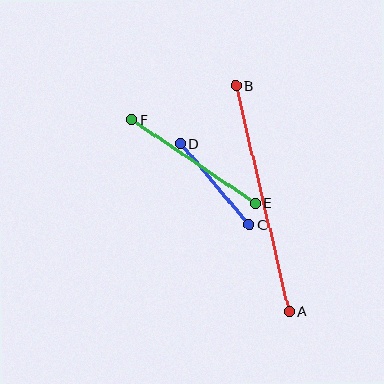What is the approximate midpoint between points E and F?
The midpoint is at approximately (194, 162) pixels.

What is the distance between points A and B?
The distance is approximately 231 pixels.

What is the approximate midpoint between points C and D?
The midpoint is at approximately (215, 184) pixels.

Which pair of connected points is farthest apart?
Points A and B are farthest apart.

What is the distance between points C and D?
The distance is approximately 106 pixels.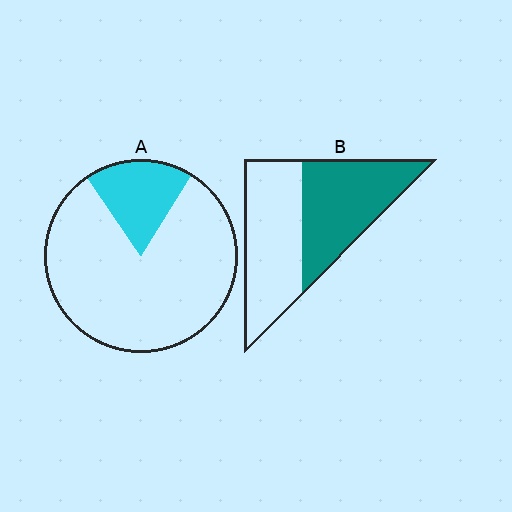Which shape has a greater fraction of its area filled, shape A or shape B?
Shape B.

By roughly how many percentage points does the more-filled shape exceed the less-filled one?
By roughly 30 percentage points (B over A).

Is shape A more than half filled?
No.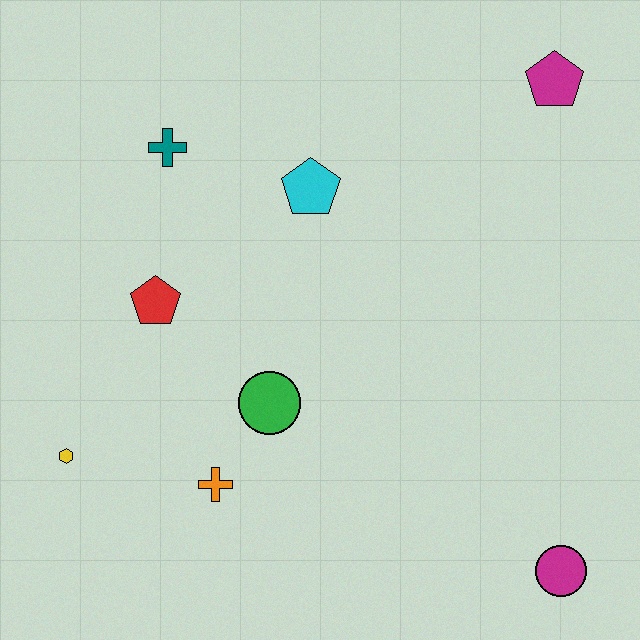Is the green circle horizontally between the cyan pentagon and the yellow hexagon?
Yes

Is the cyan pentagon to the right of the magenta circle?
No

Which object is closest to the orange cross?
The green circle is closest to the orange cross.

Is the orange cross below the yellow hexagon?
Yes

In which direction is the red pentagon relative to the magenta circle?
The red pentagon is to the left of the magenta circle.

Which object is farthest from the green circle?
The magenta pentagon is farthest from the green circle.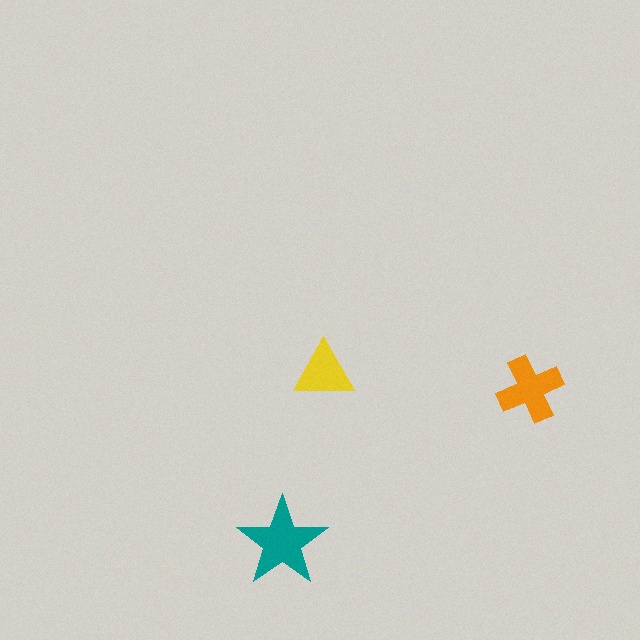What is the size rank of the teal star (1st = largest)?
1st.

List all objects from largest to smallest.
The teal star, the orange cross, the yellow triangle.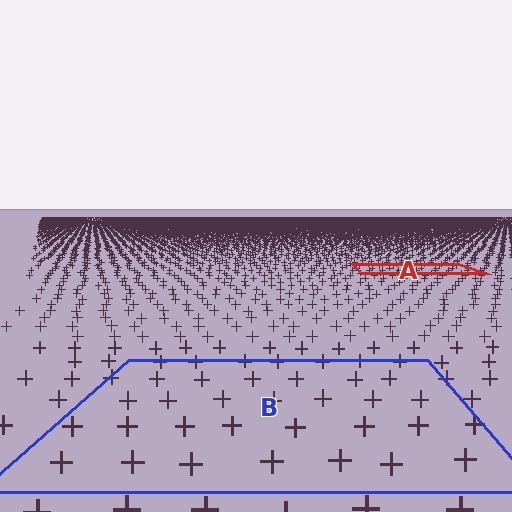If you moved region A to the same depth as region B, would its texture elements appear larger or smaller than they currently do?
They would appear larger. At a closer depth, the same texture elements are projected at a bigger on-screen size.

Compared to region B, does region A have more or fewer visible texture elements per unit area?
Region A has more texture elements per unit area — they are packed more densely because it is farther away.